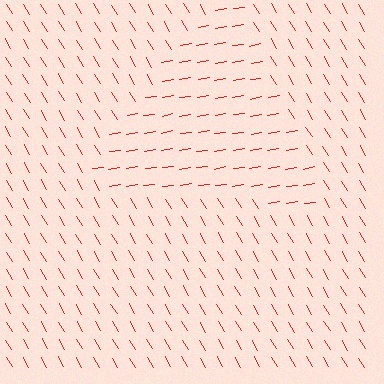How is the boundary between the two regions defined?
The boundary is defined purely by a change in line orientation (approximately 69 degrees difference). All lines are the same color and thickness.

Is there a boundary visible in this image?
Yes, there is a texture boundary formed by a change in line orientation.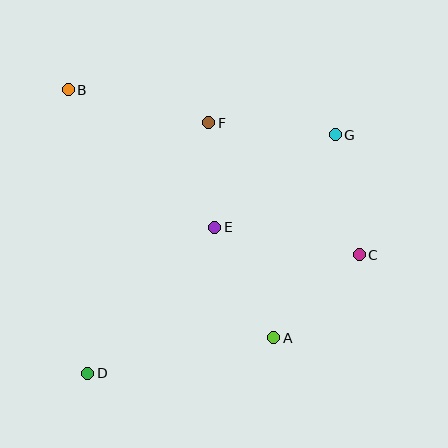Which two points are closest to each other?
Points E and F are closest to each other.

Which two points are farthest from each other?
Points D and G are farthest from each other.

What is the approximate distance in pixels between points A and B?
The distance between A and B is approximately 322 pixels.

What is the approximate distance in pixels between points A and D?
The distance between A and D is approximately 189 pixels.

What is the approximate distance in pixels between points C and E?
The distance between C and E is approximately 147 pixels.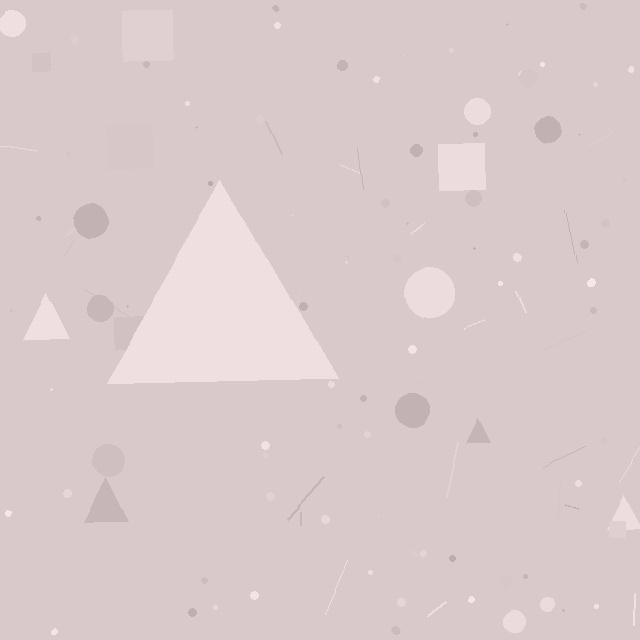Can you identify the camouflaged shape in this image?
The camouflaged shape is a triangle.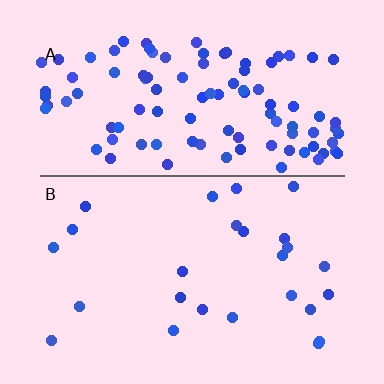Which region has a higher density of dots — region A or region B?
A (the top).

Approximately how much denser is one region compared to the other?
Approximately 4.1× — region A over region B.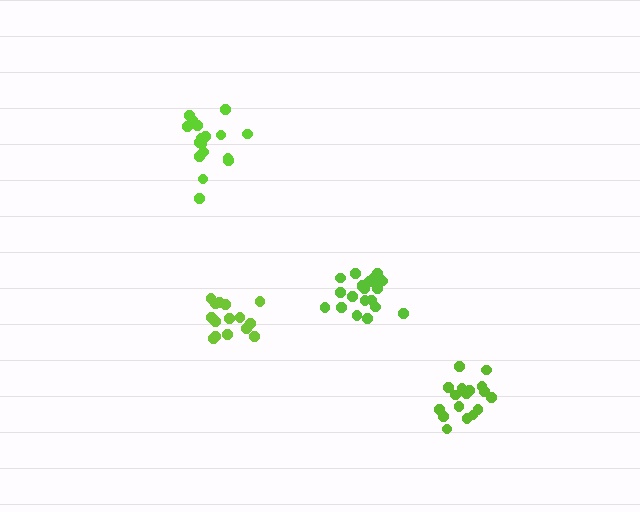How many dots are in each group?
Group 1: 17 dots, Group 2: 16 dots, Group 3: 21 dots, Group 4: 17 dots (71 total).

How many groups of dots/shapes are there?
There are 4 groups.